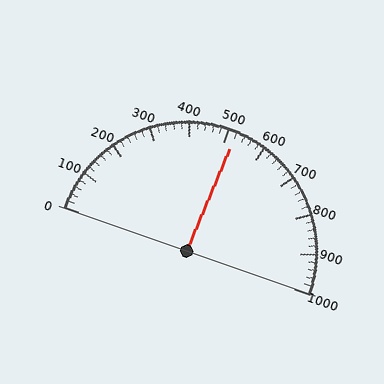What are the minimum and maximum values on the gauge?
The gauge ranges from 0 to 1000.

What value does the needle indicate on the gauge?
The needle indicates approximately 520.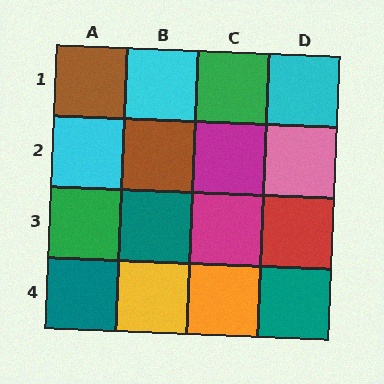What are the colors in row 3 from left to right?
Green, teal, magenta, red.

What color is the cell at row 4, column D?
Teal.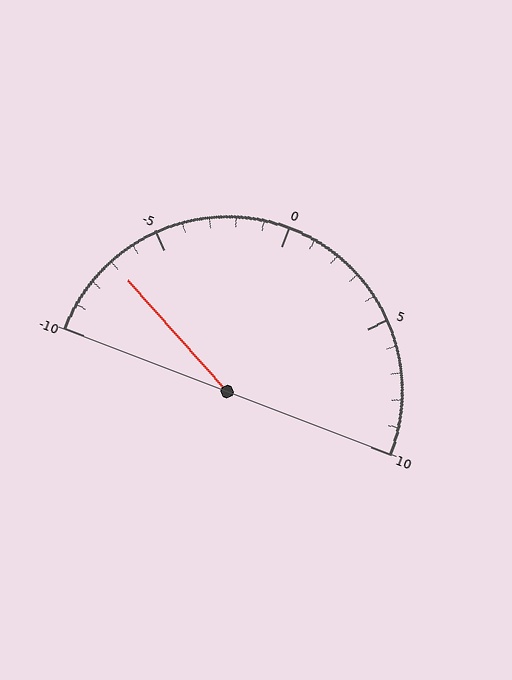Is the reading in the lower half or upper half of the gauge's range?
The reading is in the lower half of the range (-10 to 10).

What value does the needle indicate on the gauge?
The needle indicates approximately -7.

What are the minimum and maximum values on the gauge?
The gauge ranges from -10 to 10.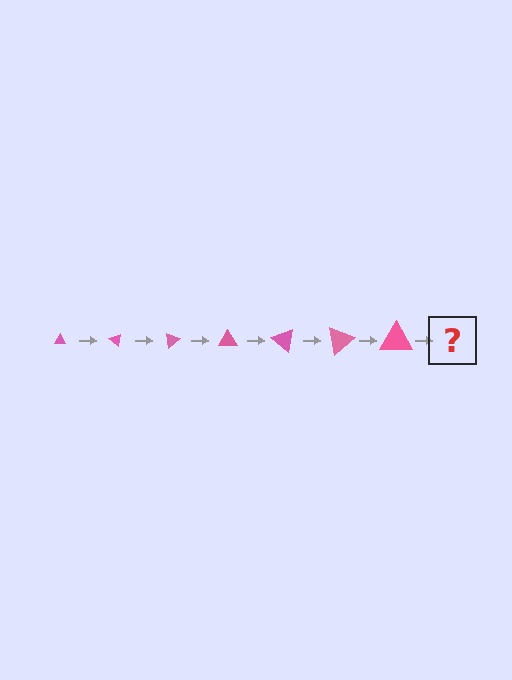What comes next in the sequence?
The next element should be a triangle, larger than the previous one and rotated 280 degrees from the start.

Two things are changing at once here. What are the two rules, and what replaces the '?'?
The two rules are that the triangle grows larger each step and it rotates 40 degrees each step. The '?' should be a triangle, larger than the previous one and rotated 280 degrees from the start.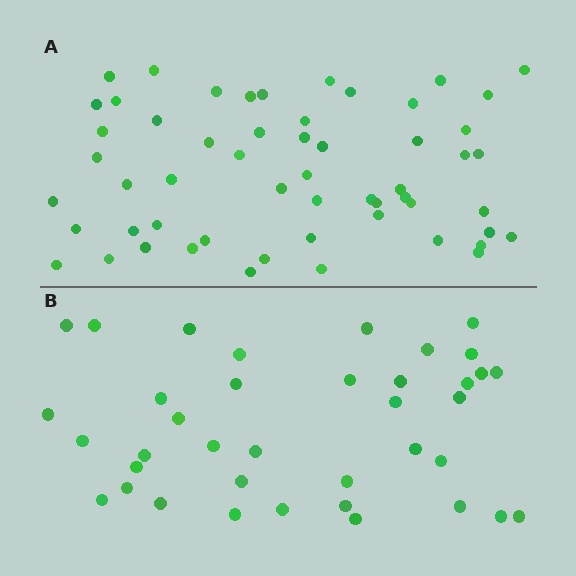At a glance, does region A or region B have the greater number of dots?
Region A (the top region) has more dots.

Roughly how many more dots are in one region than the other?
Region A has approximately 20 more dots than region B.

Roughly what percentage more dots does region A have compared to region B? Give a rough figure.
About 45% more.